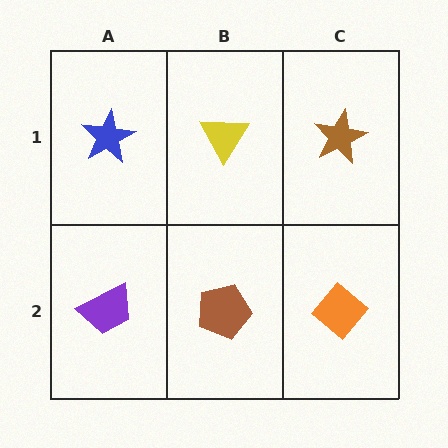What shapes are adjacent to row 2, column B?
A yellow triangle (row 1, column B), a purple trapezoid (row 2, column A), an orange diamond (row 2, column C).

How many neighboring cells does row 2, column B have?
3.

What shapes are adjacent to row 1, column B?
A brown pentagon (row 2, column B), a blue star (row 1, column A), a brown star (row 1, column C).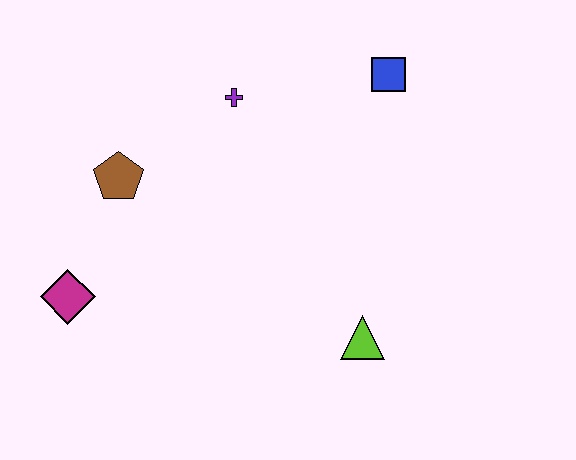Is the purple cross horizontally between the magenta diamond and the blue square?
Yes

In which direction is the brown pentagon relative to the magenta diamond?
The brown pentagon is above the magenta diamond.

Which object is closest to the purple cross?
The brown pentagon is closest to the purple cross.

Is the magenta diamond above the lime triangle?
Yes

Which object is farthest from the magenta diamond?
The blue square is farthest from the magenta diamond.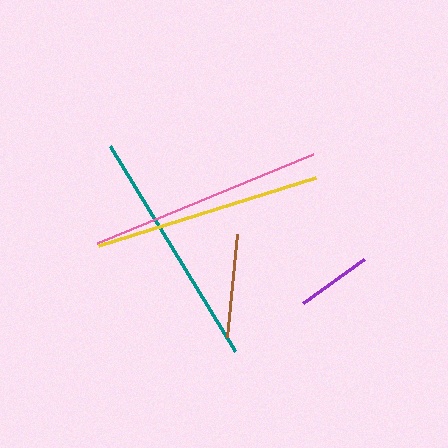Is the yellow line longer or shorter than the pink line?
The pink line is longer than the yellow line.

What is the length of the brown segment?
The brown segment is approximately 104 pixels long.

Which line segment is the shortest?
The purple line is the shortest at approximately 75 pixels.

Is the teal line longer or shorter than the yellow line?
The teal line is longer than the yellow line.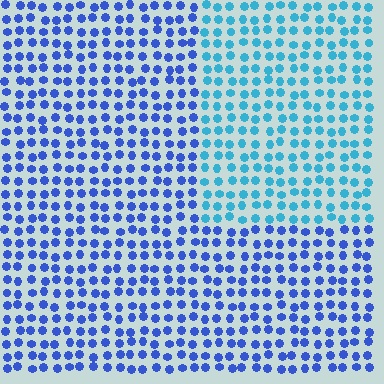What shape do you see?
I see a rectangle.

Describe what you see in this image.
The image is filled with small blue elements in a uniform arrangement. A rectangle-shaped region is visible where the elements are tinted to a slightly different hue, forming a subtle color boundary.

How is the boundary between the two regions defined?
The boundary is defined purely by a slight shift in hue (about 36 degrees). Spacing, size, and orientation are identical on both sides.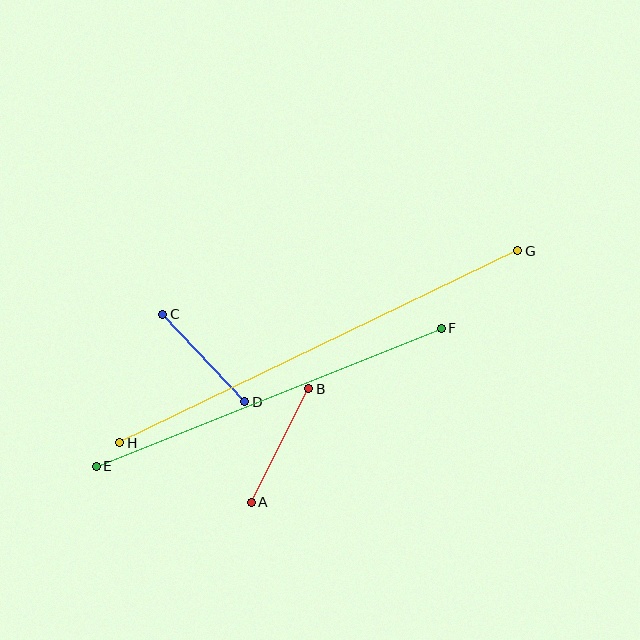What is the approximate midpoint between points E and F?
The midpoint is at approximately (269, 397) pixels.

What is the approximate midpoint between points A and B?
The midpoint is at approximately (280, 446) pixels.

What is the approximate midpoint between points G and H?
The midpoint is at approximately (319, 347) pixels.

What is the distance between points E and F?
The distance is approximately 372 pixels.